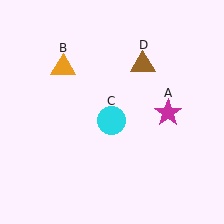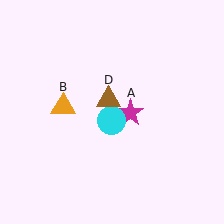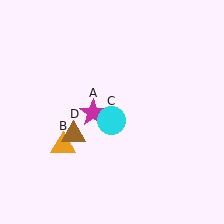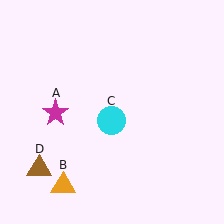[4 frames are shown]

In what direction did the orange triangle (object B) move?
The orange triangle (object B) moved down.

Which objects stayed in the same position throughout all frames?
Cyan circle (object C) remained stationary.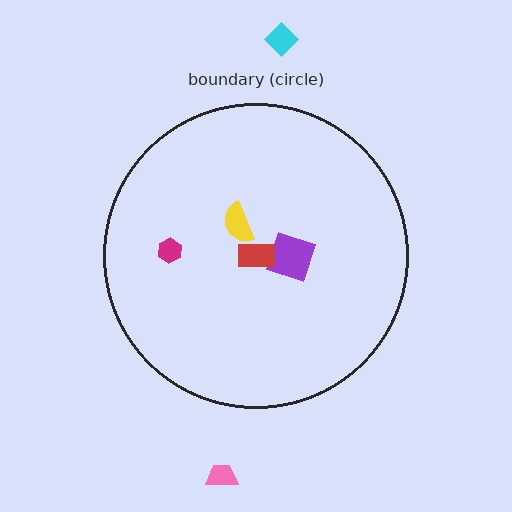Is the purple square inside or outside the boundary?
Inside.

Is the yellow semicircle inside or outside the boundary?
Inside.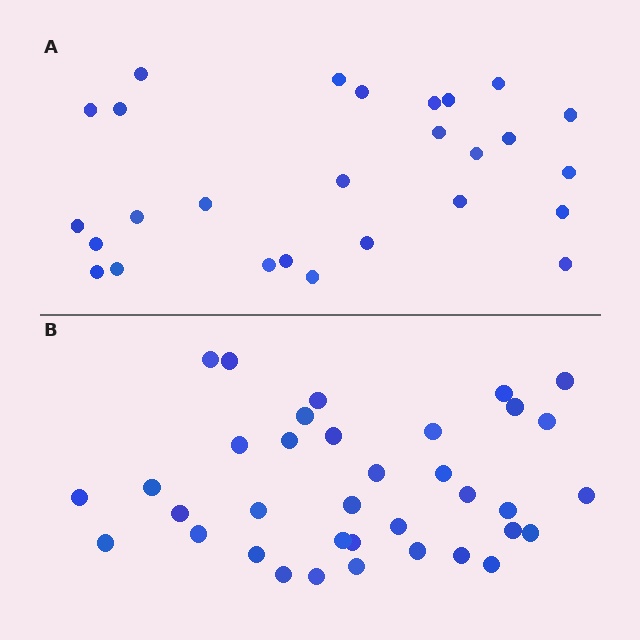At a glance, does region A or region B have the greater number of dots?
Region B (the bottom region) has more dots.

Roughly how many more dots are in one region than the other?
Region B has roughly 8 or so more dots than region A.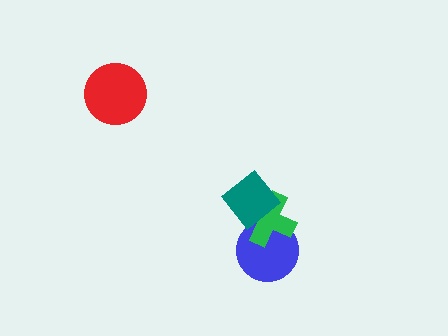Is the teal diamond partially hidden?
No, no other shape covers it.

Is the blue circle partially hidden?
Yes, it is partially covered by another shape.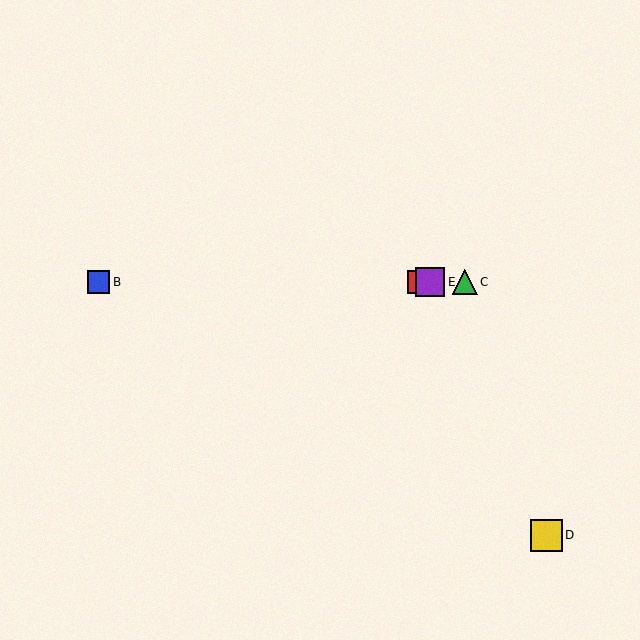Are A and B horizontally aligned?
Yes, both are at y≈282.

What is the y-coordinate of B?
Object B is at y≈282.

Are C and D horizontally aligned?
No, C is at y≈282 and D is at y≈535.